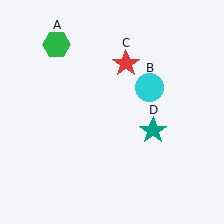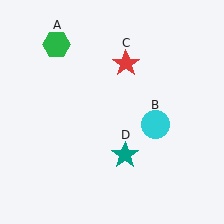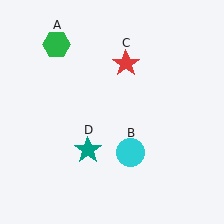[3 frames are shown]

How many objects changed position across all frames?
2 objects changed position: cyan circle (object B), teal star (object D).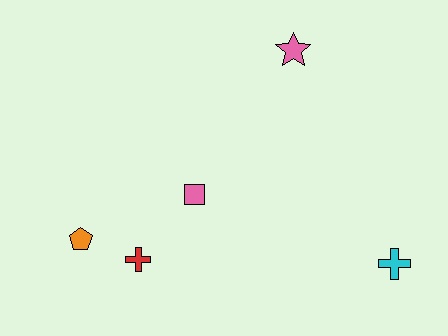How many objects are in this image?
There are 5 objects.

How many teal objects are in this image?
There are no teal objects.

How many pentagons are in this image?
There is 1 pentagon.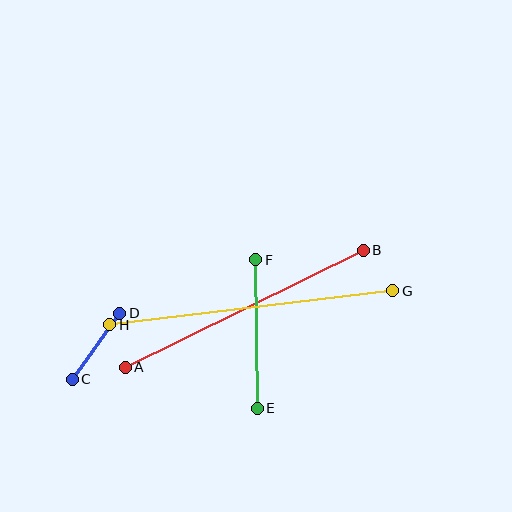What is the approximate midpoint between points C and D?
The midpoint is at approximately (96, 346) pixels.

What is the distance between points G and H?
The distance is approximately 285 pixels.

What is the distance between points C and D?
The distance is approximately 82 pixels.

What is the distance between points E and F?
The distance is approximately 148 pixels.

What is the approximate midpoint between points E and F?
The midpoint is at approximately (256, 334) pixels.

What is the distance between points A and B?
The distance is approximately 265 pixels.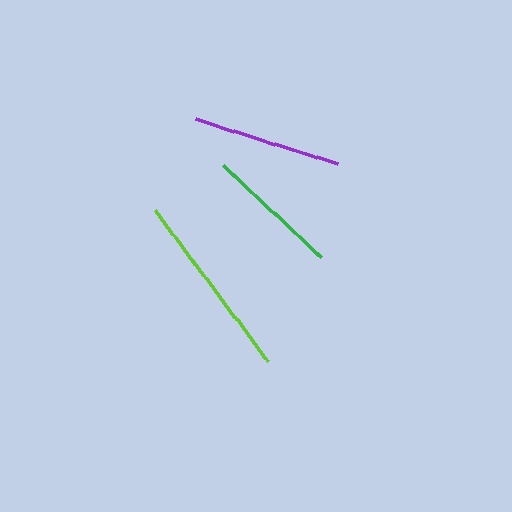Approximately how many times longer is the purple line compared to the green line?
The purple line is approximately 1.1 times the length of the green line.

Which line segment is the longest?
The lime line is the longest at approximately 189 pixels.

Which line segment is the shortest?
The green line is the shortest at approximately 135 pixels.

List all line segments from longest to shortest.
From longest to shortest: lime, purple, green.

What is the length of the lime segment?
The lime segment is approximately 189 pixels long.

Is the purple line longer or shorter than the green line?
The purple line is longer than the green line.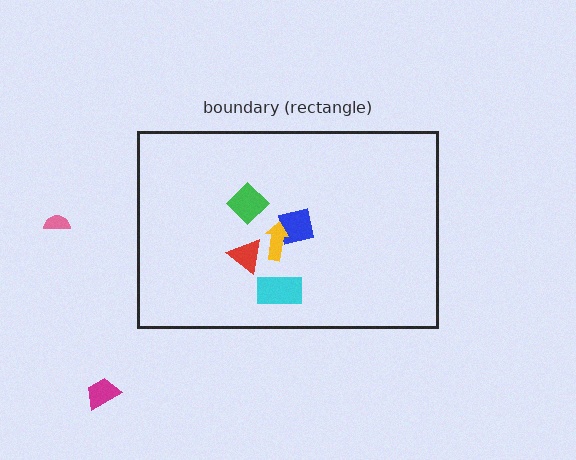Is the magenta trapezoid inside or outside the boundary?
Outside.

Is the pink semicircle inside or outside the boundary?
Outside.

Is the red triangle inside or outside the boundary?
Inside.